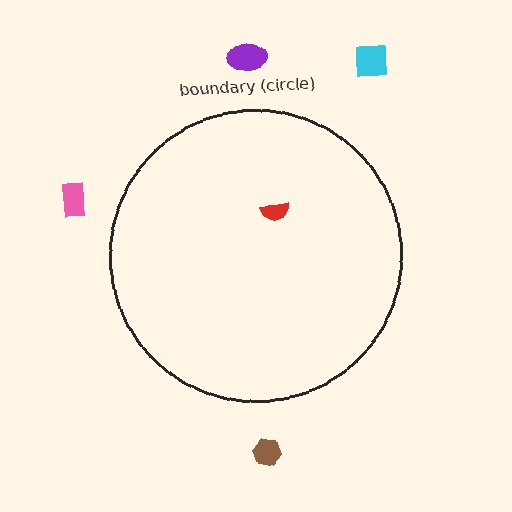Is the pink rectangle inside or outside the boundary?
Outside.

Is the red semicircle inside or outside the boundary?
Inside.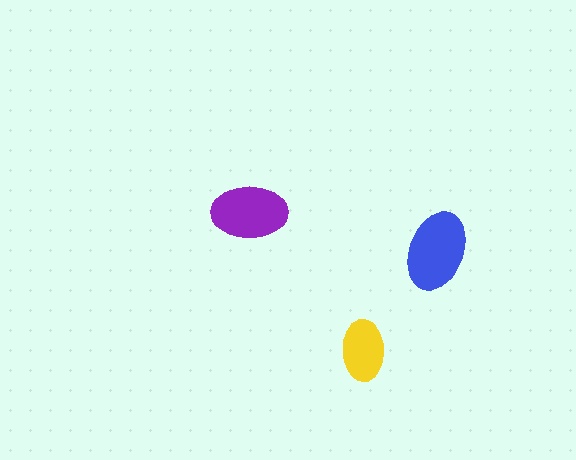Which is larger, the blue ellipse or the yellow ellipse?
The blue one.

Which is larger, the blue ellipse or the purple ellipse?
The blue one.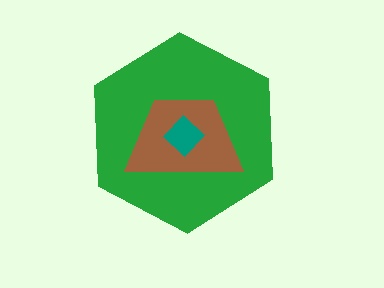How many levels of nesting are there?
3.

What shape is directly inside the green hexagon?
The brown trapezoid.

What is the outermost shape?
The green hexagon.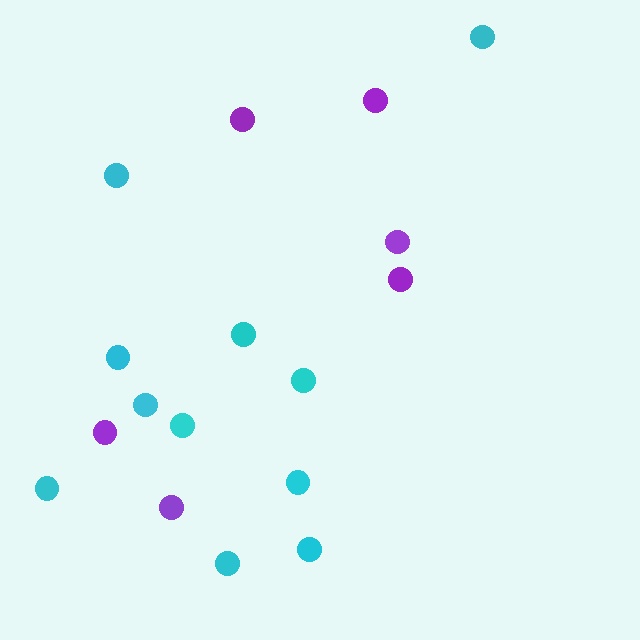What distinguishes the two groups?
There are 2 groups: one group of purple circles (6) and one group of cyan circles (11).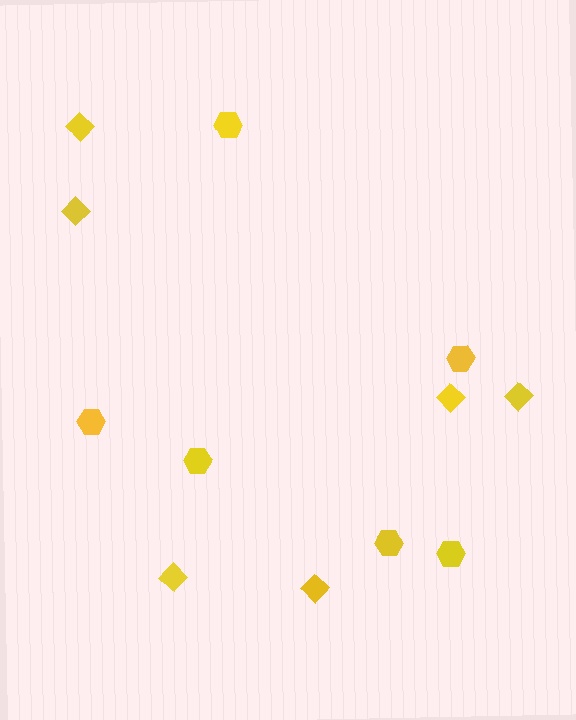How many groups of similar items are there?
There are 2 groups: one group of hexagons (6) and one group of diamonds (6).